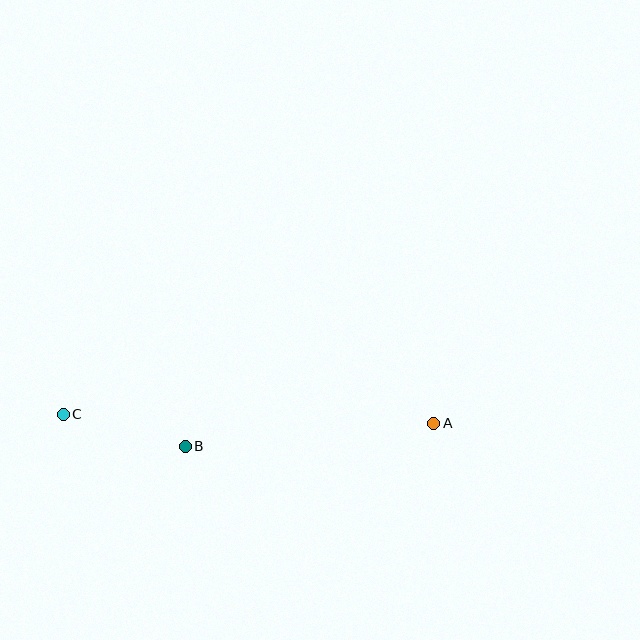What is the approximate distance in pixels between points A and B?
The distance between A and B is approximately 249 pixels.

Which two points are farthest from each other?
Points A and C are farthest from each other.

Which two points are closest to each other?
Points B and C are closest to each other.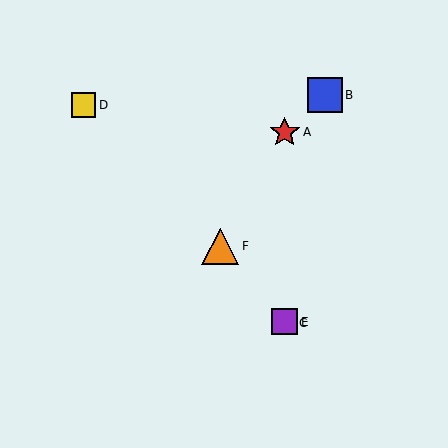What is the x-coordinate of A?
Object A is at x≈285.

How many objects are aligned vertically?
3 objects (A, C, E) are aligned vertically.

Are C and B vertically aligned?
No, C is at x≈285 and B is at x≈325.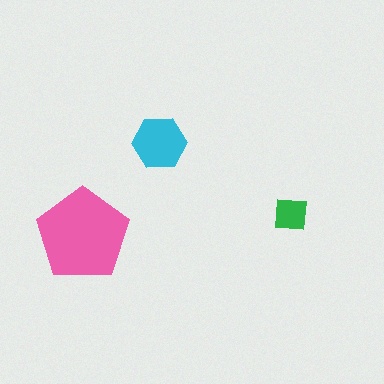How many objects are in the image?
There are 3 objects in the image.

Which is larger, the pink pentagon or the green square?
The pink pentagon.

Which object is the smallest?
The green square.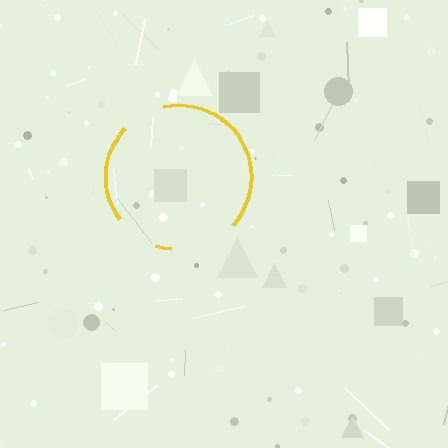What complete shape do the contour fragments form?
The contour fragments form a circle.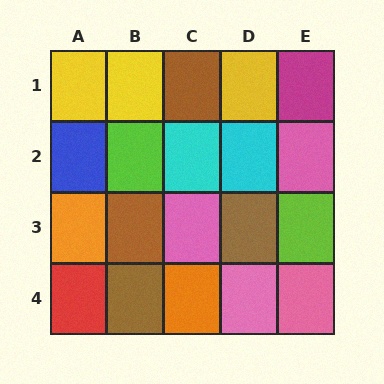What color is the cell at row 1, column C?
Brown.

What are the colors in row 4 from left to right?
Red, brown, orange, pink, pink.